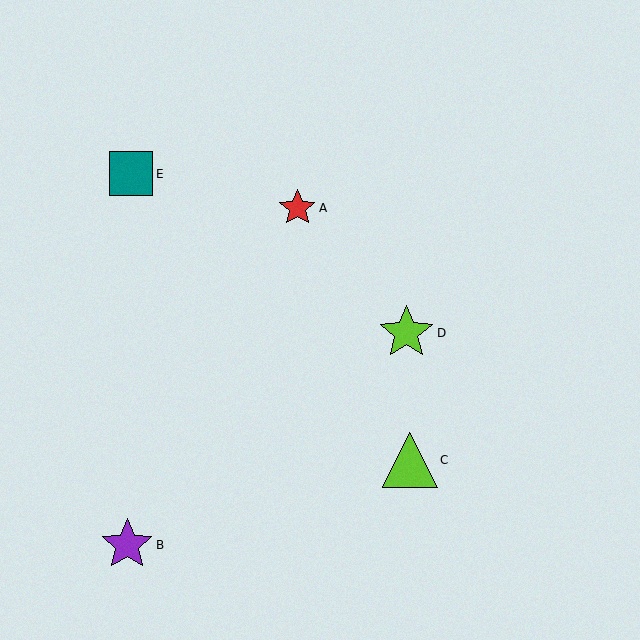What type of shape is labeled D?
Shape D is a lime star.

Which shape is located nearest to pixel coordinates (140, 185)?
The teal square (labeled E) at (131, 174) is nearest to that location.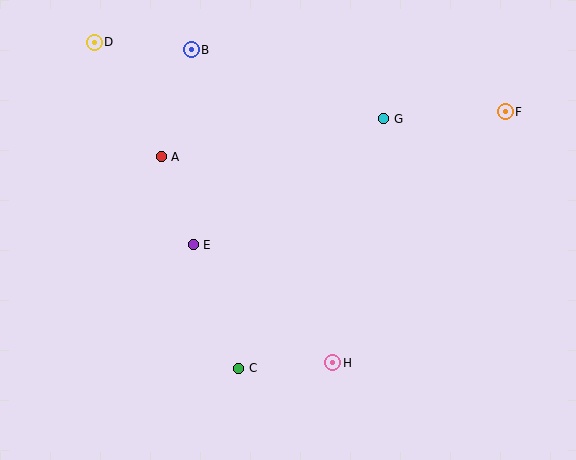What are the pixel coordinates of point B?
Point B is at (191, 50).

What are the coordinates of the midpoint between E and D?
The midpoint between E and D is at (144, 143).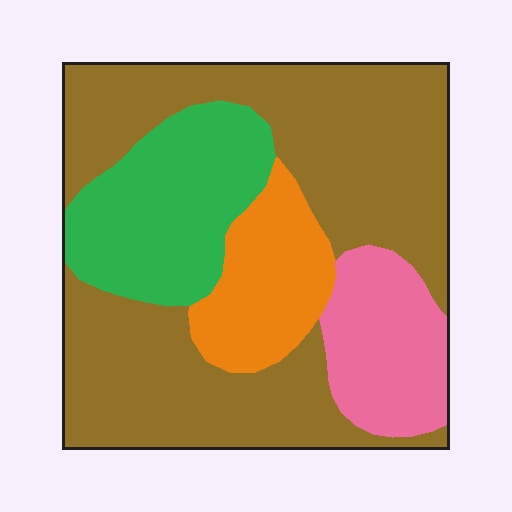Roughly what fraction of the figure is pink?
Pink covers 13% of the figure.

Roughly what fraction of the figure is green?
Green covers roughly 20% of the figure.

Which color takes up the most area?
Brown, at roughly 55%.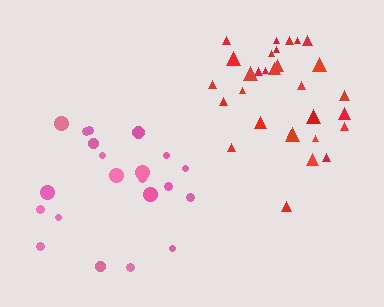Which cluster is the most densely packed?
Red.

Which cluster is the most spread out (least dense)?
Pink.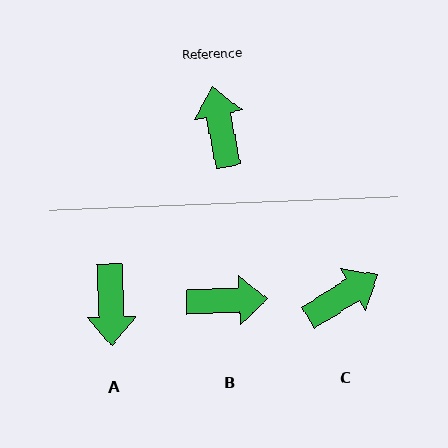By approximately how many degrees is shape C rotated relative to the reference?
Approximately 69 degrees clockwise.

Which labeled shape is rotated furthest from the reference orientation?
A, about 171 degrees away.